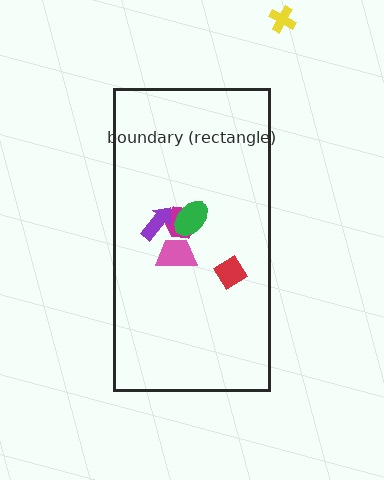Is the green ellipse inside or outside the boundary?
Inside.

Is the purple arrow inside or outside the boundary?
Inside.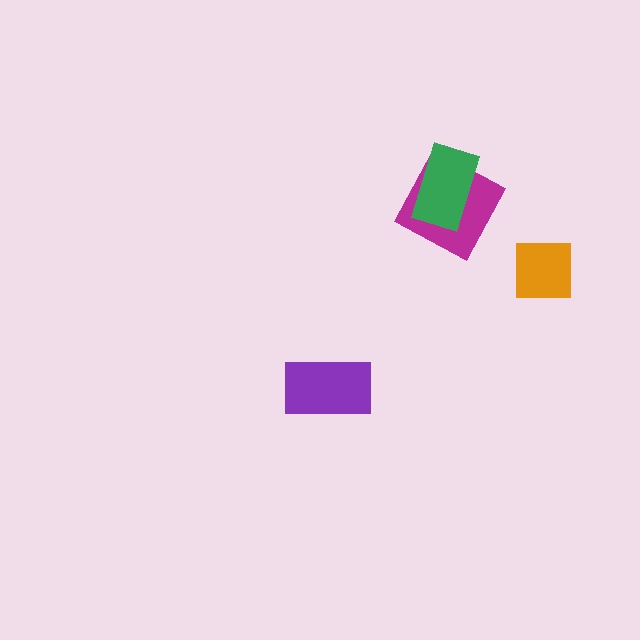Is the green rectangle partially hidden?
No, no other shape covers it.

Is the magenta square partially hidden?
Yes, it is partially covered by another shape.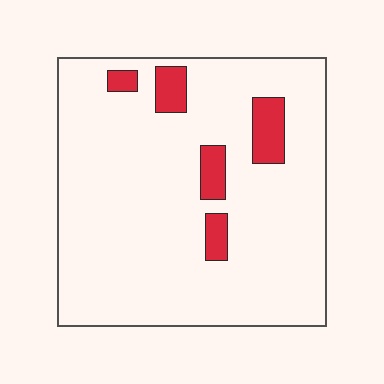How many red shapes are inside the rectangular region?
5.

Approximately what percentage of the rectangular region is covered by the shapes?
Approximately 10%.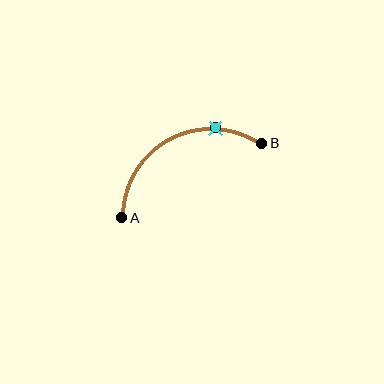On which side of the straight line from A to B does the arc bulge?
The arc bulges above the straight line connecting A and B.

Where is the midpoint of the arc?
The arc midpoint is the point on the curve farthest from the straight line joining A and B. It sits above that line.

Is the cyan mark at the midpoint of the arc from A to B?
No. The cyan mark lies on the arc but is closer to endpoint B. The arc midpoint would be at the point on the curve equidistant along the arc from both A and B.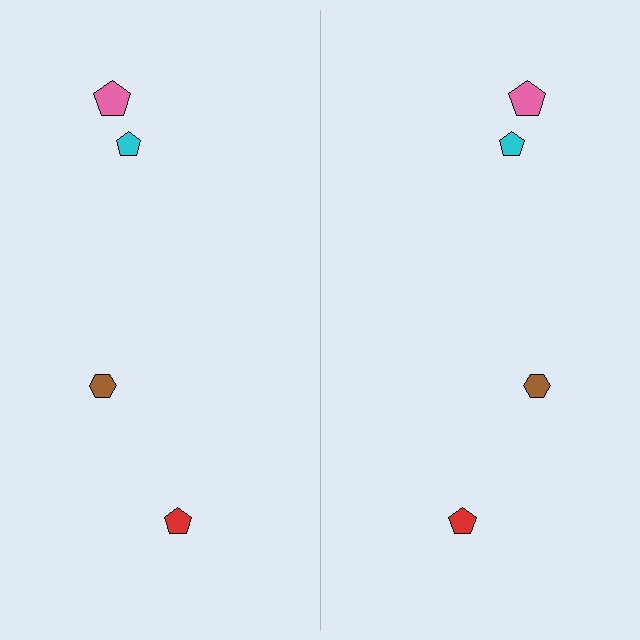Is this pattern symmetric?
Yes, this pattern has bilateral (reflection) symmetry.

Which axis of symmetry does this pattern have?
The pattern has a vertical axis of symmetry running through the center of the image.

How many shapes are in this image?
There are 8 shapes in this image.